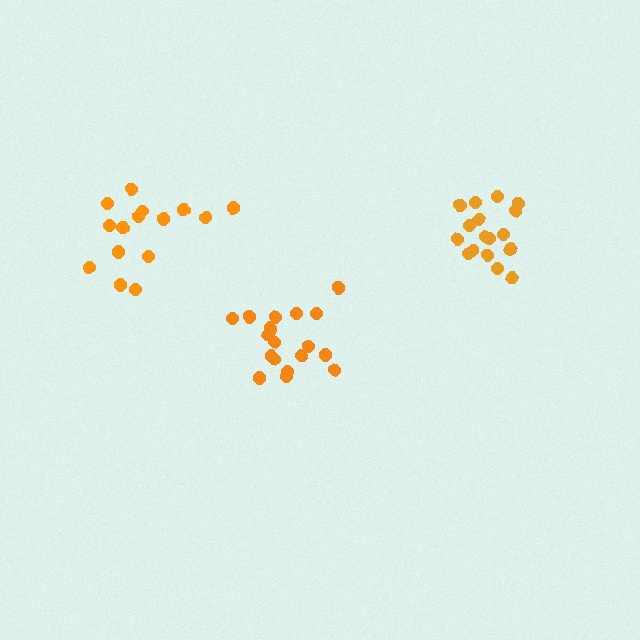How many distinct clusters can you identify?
There are 3 distinct clusters.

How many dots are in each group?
Group 1: 18 dots, Group 2: 17 dots, Group 3: 15 dots (50 total).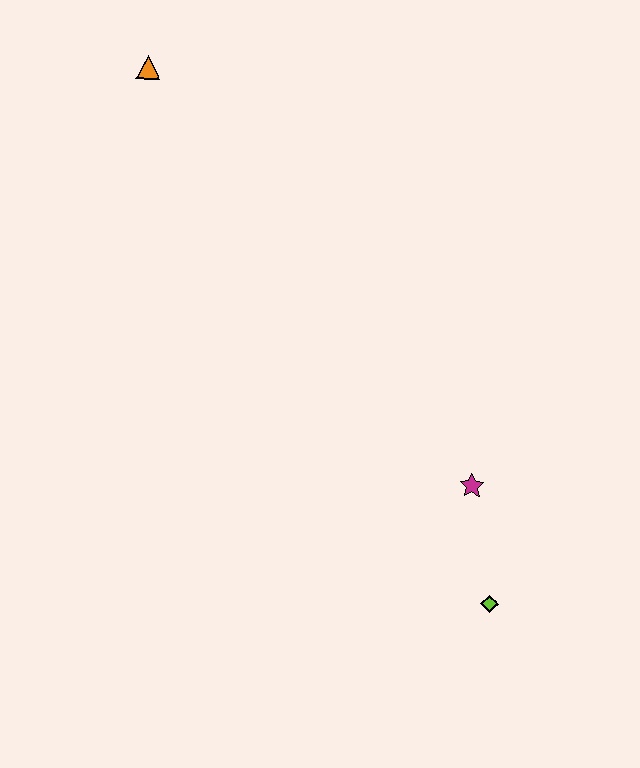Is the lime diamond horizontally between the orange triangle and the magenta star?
No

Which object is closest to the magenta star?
The lime diamond is closest to the magenta star.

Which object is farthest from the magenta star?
The orange triangle is farthest from the magenta star.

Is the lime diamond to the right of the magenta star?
Yes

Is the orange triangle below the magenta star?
No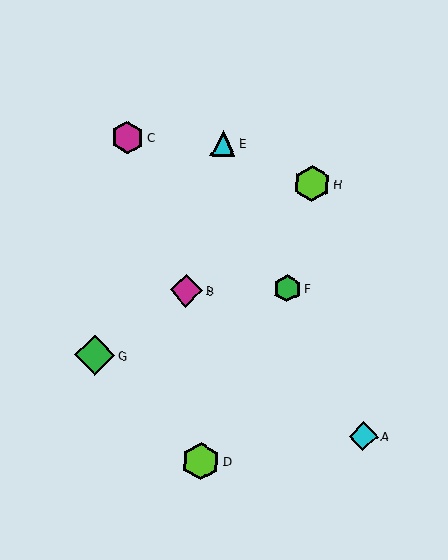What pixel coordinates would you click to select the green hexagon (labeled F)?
Click at (287, 289) to select the green hexagon F.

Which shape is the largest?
The green diamond (labeled G) is the largest.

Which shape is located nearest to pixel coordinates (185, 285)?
The magenta diamond (labeled B) at (186, 291) is nearest to that location.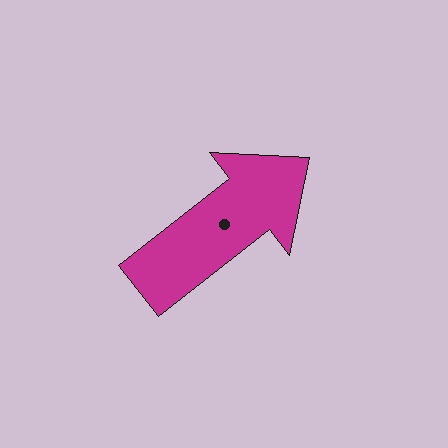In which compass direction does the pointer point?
Northeast.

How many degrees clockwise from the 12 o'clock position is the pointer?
Approximately 52 degrees.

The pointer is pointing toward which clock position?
Roughly 2 o'clock.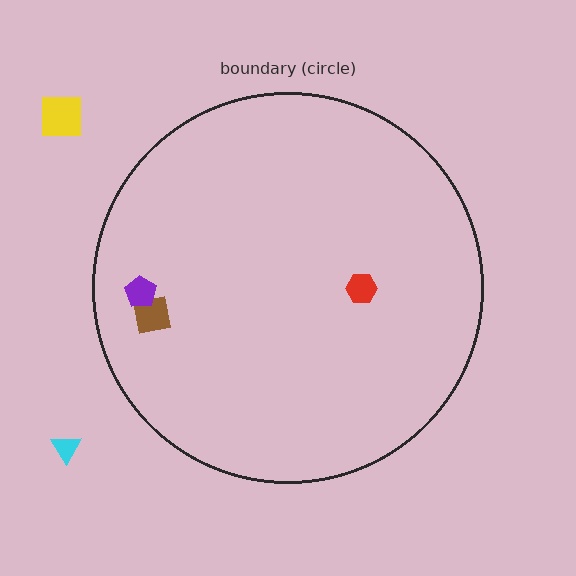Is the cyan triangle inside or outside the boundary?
Outside.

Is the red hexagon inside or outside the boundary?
Inside.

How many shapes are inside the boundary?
3 inside, 2 outside.